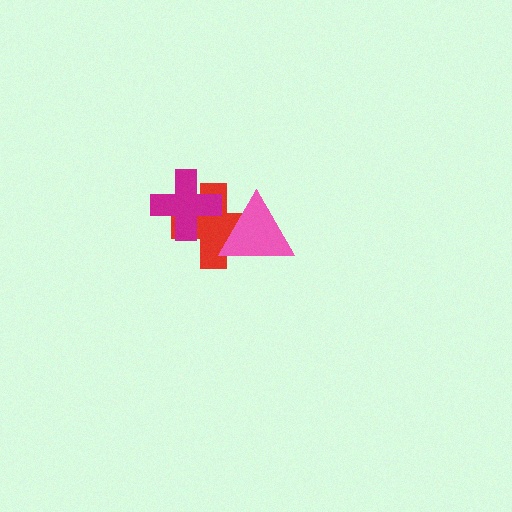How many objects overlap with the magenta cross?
1 object overlaps with the magenta cross.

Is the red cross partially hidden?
Yes, it is partially covered by another shape.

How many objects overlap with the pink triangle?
1 object overlaps with the pink triangle.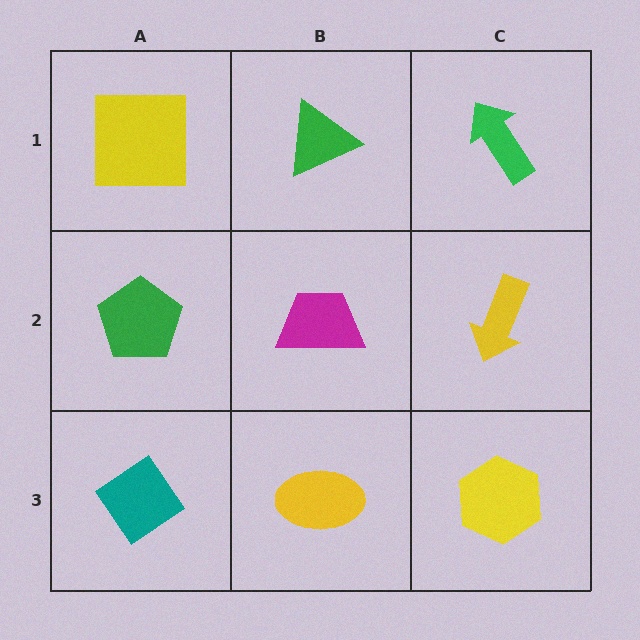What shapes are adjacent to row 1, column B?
A magenta trapezoid (row 2, column B), a yellow square (row 1, column A), a green arrow (row 1, column C).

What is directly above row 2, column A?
A yellow square.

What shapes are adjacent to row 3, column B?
A magenta trapezoid (row 2, column B), a teal diamond (row 3, column A), a yellow hexagon (row 3, column C).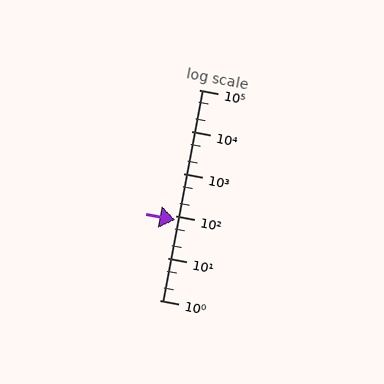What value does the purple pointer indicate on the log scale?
The pointer indicates approximately 80.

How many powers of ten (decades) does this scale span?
The scale spans 5 decades, from 1 to 100000.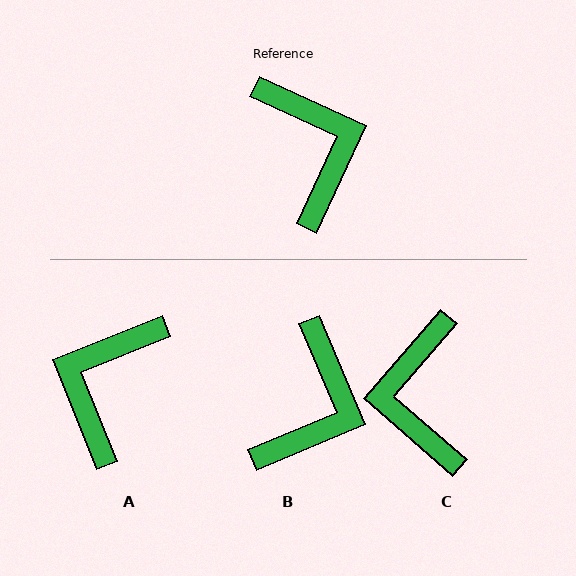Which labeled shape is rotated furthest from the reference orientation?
C, about 164 degrees away.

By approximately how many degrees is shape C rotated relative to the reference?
Approximately 164 degrees counter-clockwise.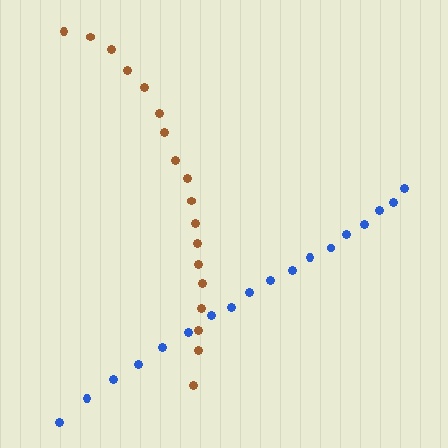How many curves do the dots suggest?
There are 2 distinct paths.